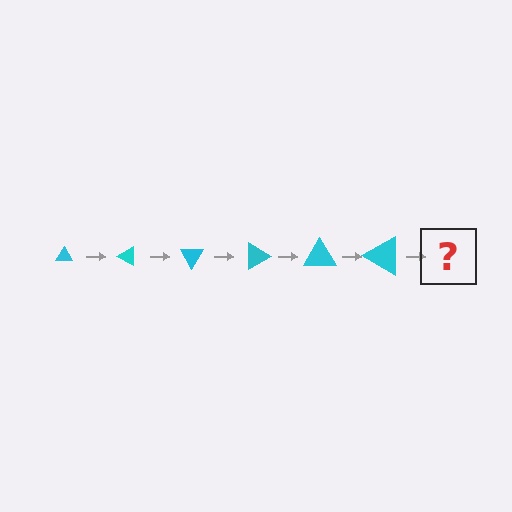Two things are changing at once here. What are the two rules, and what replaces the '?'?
The two rules are that the triangle grows larger each step and it rotates 30 degrees each step. The '?' should be a triangle, larger than the previous one and rotated 180 degrees from the start.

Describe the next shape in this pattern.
It should be a triangle, larger than the previous one and rotated 180 degrees from the start.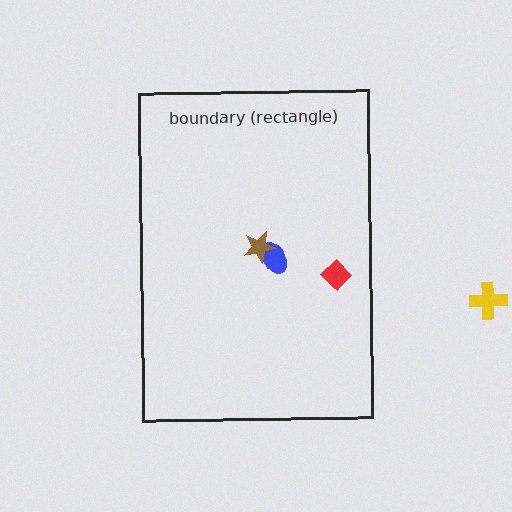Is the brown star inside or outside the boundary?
Inside.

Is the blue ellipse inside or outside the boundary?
Inside.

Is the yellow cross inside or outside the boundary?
Outside.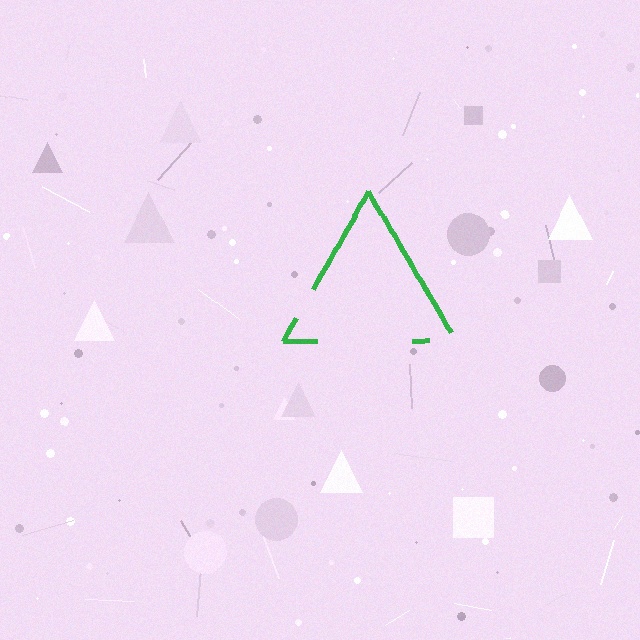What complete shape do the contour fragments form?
The contour fragments form a triangle.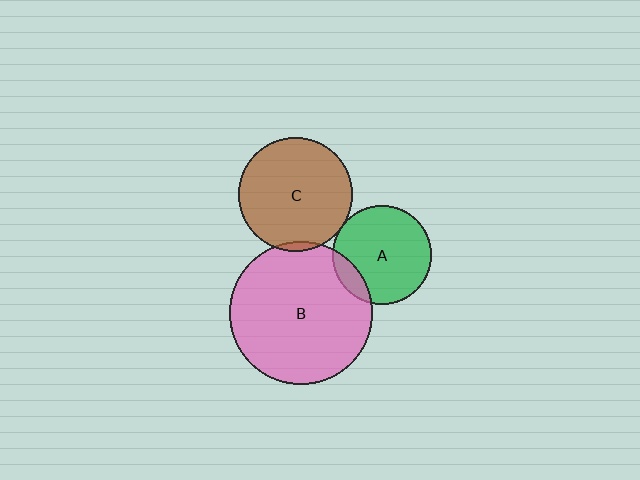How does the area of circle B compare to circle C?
Approximately 1.6 times.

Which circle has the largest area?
Circle B (pink).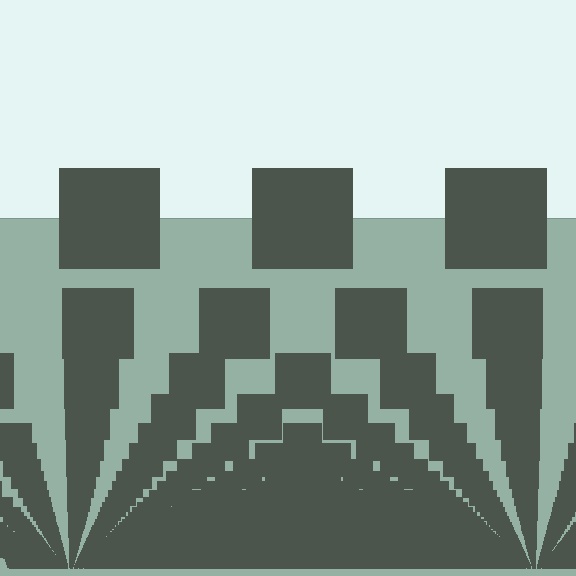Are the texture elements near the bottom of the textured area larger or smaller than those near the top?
Smaller. The gradient is inverted — elements near the bottom are smaller and denser.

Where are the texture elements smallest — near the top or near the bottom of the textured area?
Near the bottom.